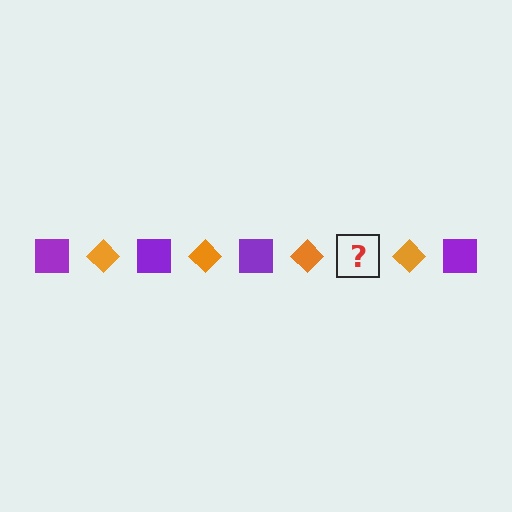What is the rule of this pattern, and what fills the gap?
The rule is that the pattern alternates between purple square and orange diamond. The gap should be filled with a purple square.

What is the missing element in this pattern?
The missing element is a purple square.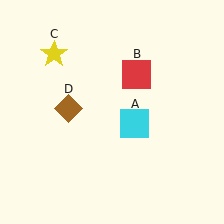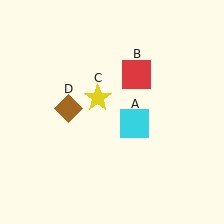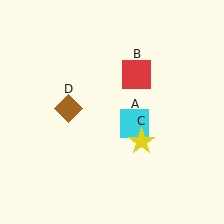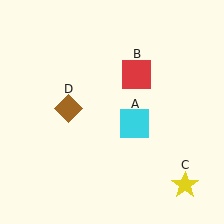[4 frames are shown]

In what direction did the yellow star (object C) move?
The yellow star (object C) moved down and to the right.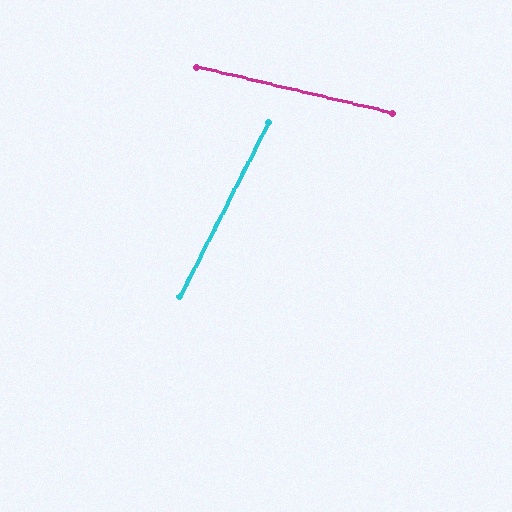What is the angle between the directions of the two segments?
Approximately 76 degrees.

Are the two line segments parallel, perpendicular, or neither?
Neither parallel nor perpendicular — they differ by about 76°.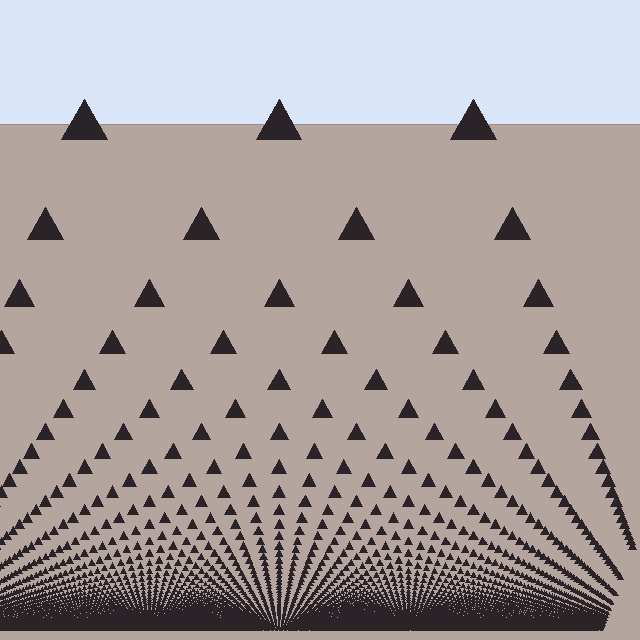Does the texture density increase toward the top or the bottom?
Density increases toward the bottom.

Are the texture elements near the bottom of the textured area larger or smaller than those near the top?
Smaller. The gradient is inverted — elements near the bottom are smaller and denser.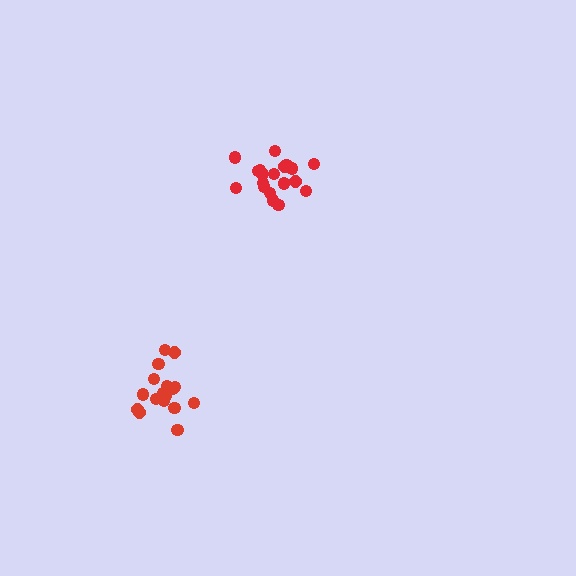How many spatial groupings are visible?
There are 2 spatial groupings.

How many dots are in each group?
Group 1: 19 dots, Group 2: 18 dots (37 total).